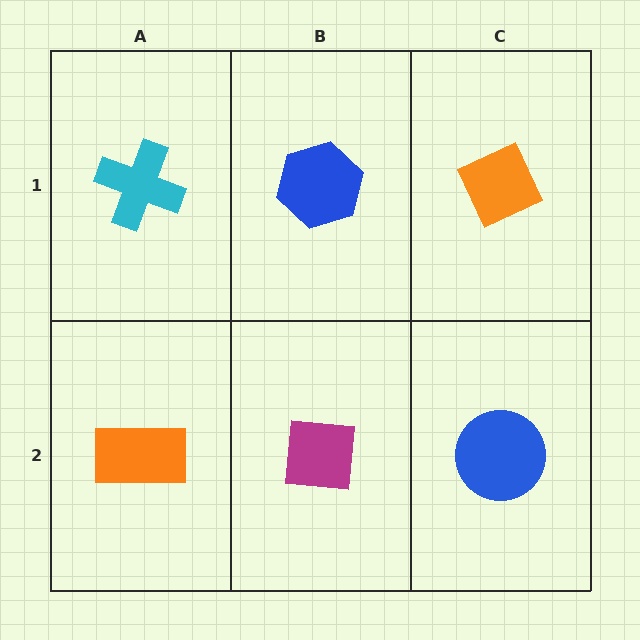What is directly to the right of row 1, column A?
A blue hexagon.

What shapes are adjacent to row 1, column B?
A magenta square (row 2, column B), a cyan cross (row 1, column A), an orange diamond (row 1, column C).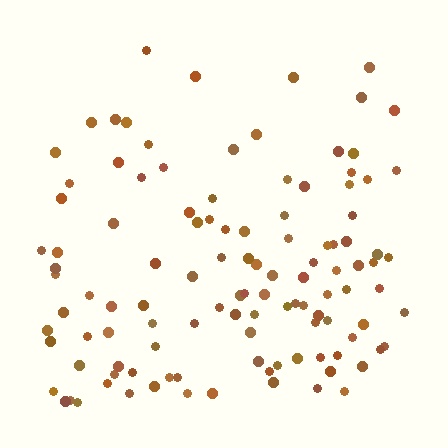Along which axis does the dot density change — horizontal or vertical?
Vertical.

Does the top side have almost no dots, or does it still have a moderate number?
Still a moderate number, just noticeably fewer than the bottom.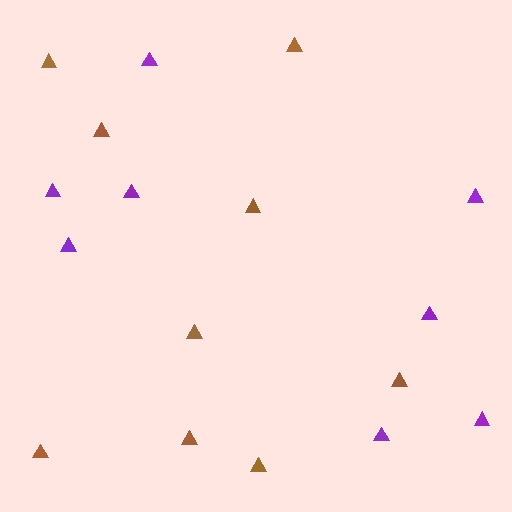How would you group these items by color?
There are 2 groups: one group of brown triangles (9) and one group of purple triangles (8).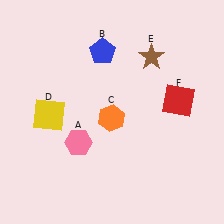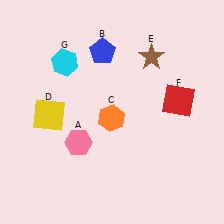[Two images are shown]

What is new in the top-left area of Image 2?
A cyan hexagon (G) was added in the top-left area of Image 2.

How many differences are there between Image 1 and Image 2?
There is 1 difference between the two images.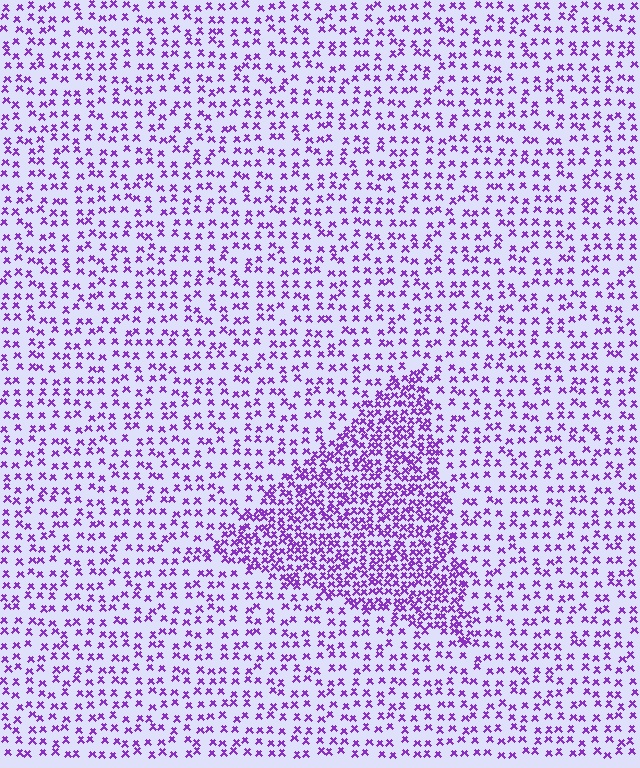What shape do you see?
I see a triangle.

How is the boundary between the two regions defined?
The boundary is defined by a change in element density (approximately 2.2x ratio). All elements are the same color, size, and shape.